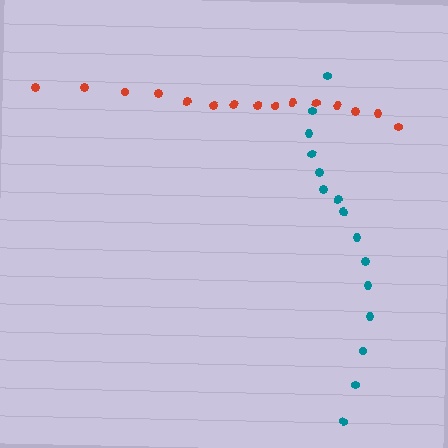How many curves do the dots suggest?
There are 2 distinct paths.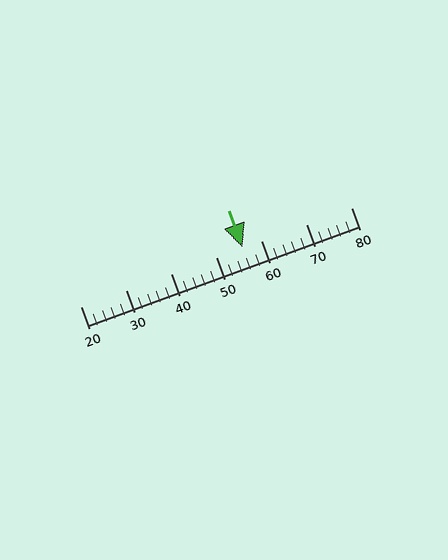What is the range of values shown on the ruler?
The ruler shows values from 20 to 80.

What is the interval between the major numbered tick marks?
The major tick marks are spaced 10 units apart.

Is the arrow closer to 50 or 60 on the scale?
The arrow is closer to 60.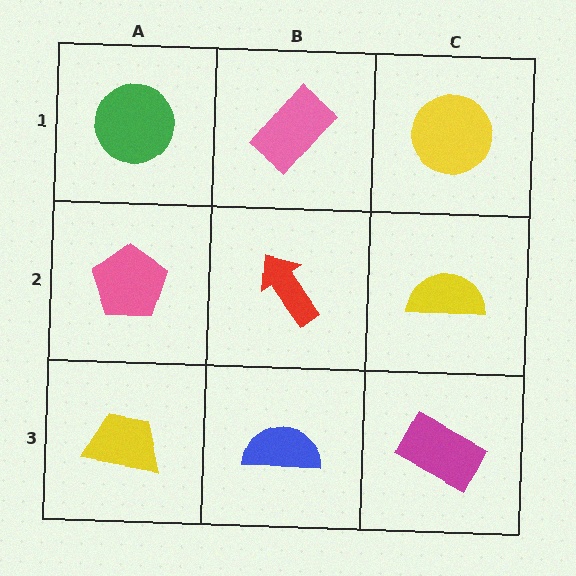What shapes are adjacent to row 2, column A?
A green circle (row 1, column A), a yellow trapezoid (row 3, column A), a red arrow (row 2, column B).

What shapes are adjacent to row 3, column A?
A pink pentagon (row 2, column A), a blue semicircle (row 3, column B).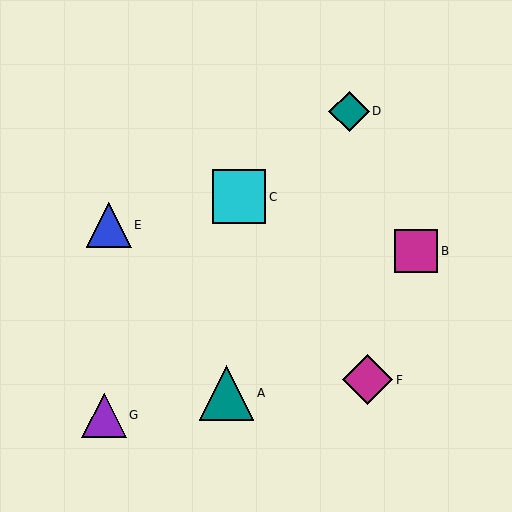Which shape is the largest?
The teal triangle (labeled A) is the largest.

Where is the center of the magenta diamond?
The center of the magenta diamond is at (367, 380).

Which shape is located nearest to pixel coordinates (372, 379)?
The magenta diamond (labeled F) at (367, 380) is nearest to that location.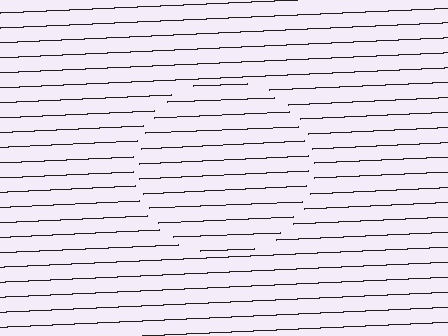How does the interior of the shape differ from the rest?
The interior of the shape contains the same grating, shifted by half a period — the contour is defined by the phase discontinuity where line-ends from the inner and outer gratings abut.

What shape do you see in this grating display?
An illusory circle. The interior of the shape contains the same grating, shifted by half a period — the contour is defined by the phase discontinuity where line-ends from the inner and outer gratings abut.